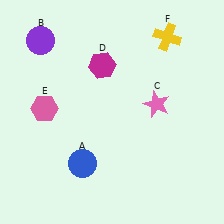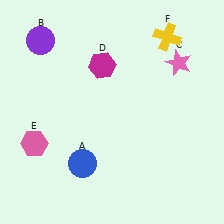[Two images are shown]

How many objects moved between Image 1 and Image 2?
2 objects moved between the two images.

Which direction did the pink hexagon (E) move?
The pink hexagon (E) moved down.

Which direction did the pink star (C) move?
The pink star (C) moved up.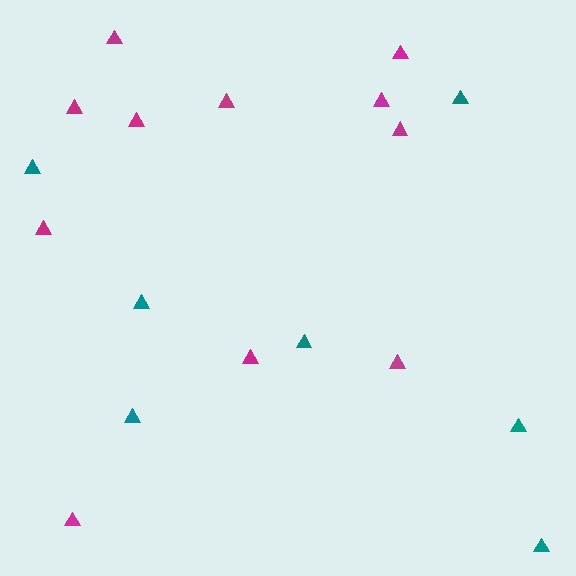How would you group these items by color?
There are 2 groups: one group of magenta triangles (11) and one group of teal triangles (7).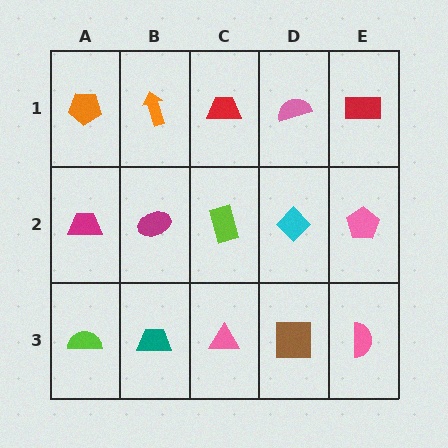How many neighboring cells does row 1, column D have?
3.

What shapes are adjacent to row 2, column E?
A red rectangle (row 1, column E), a pink semicircle (row 3, column E), a cyan diamond (row 2, column D).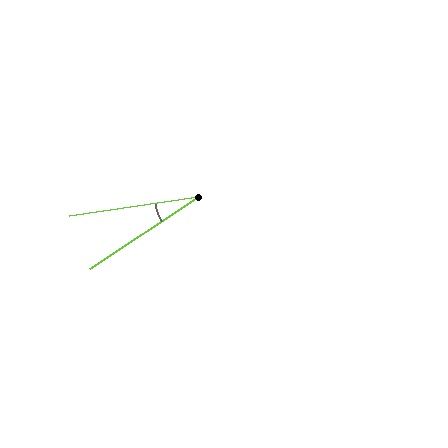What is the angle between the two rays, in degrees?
Approximately 25 degrees.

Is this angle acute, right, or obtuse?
It is acute.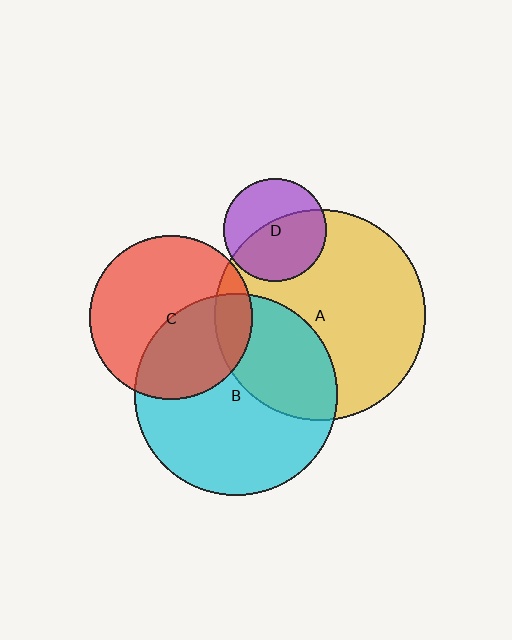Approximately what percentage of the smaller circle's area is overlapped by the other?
Approximately 40%.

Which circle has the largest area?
Circle A (yellow).